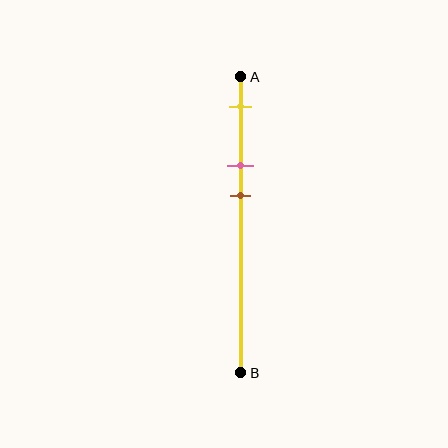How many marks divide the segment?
There are 3 marks dividing the segment.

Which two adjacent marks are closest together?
The pink and brown marks are the closest adjacent pair.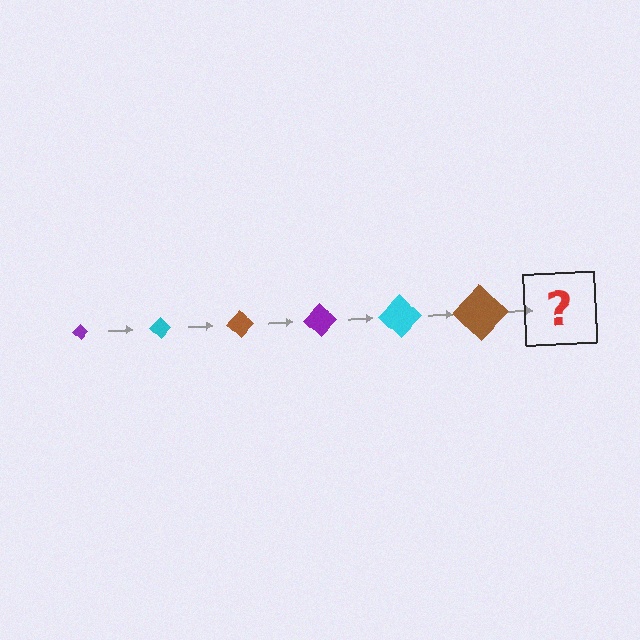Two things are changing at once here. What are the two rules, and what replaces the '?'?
The two rules are that the diamond grows larger each step and the color cycles through purple, cyan, and brown. The '?' should be a purple diamond, larger than the previous one.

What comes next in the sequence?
The next element should be a purple diamond, larger than the previous one.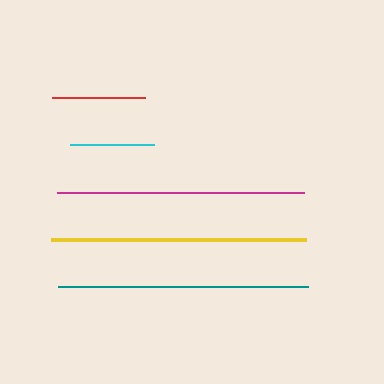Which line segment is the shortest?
The cyan line is the shortest at approximately 84 pixels.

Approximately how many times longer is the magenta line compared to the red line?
The magenta line is approximately 2.7 times the length of the red line.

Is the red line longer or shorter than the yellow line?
The yellow line is longer than the red line.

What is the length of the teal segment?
The teal segment is approximately 250 pixels long.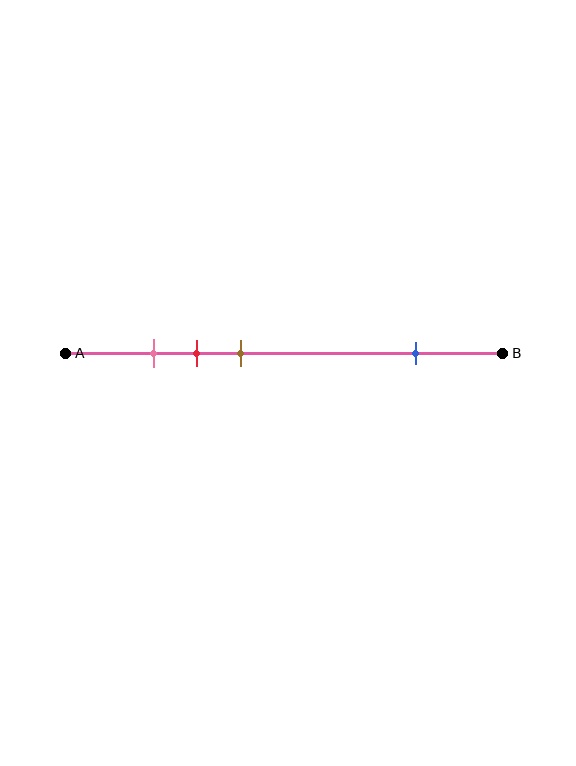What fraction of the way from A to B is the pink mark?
The pink mark is approximately 20% (0.2) of the way from A to B.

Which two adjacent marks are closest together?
The pink and red marks are the closest adjacent pair.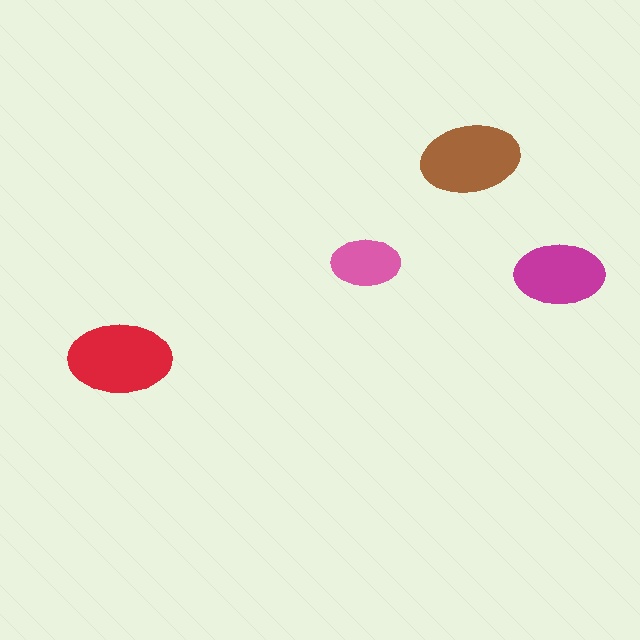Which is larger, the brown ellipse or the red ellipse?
The red one.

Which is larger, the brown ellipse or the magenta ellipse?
The brown one.